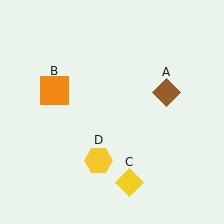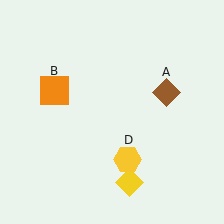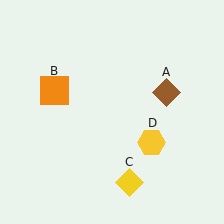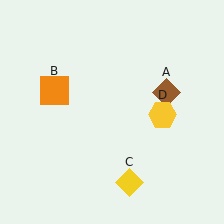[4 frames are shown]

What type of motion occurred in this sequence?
The yellow hexagon (object D) rotated counterclockwise around the center of the scene.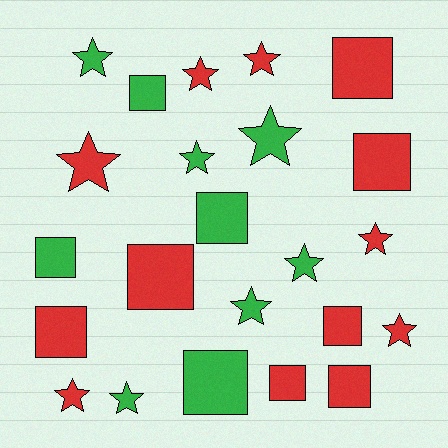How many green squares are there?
There are 4 green squares.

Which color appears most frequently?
Red, with 13 objects.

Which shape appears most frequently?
Star, with 12 objects.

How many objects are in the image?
There are 23 objects.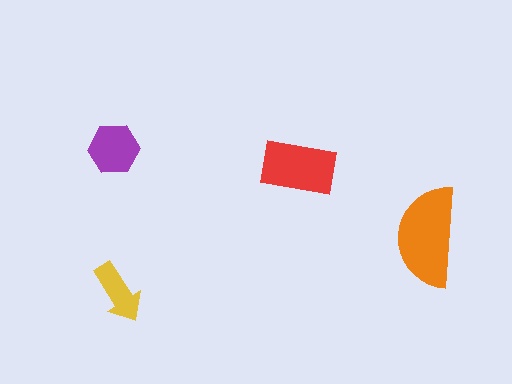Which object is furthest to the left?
The purple hexagon is leftmost.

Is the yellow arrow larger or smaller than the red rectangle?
Smaller.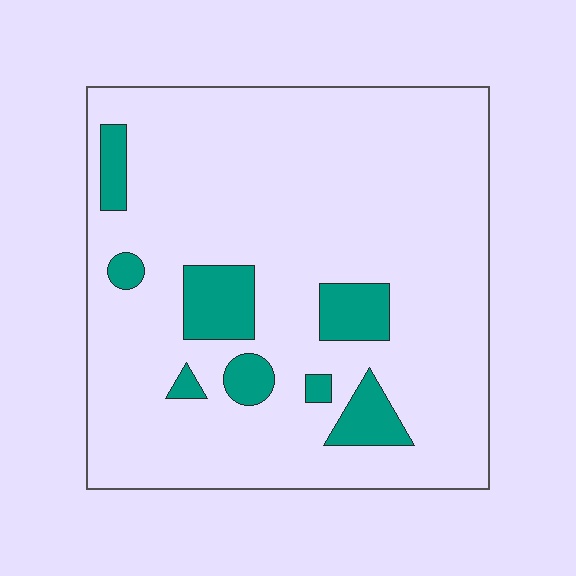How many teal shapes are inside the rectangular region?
8.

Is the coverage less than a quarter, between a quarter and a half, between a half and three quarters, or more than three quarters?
Less than a quarter.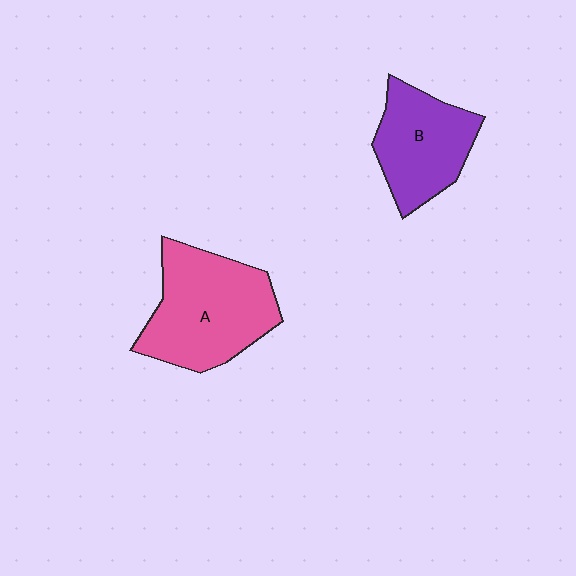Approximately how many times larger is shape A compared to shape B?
Approximately 1.4 times.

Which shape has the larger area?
Shape A (pink).